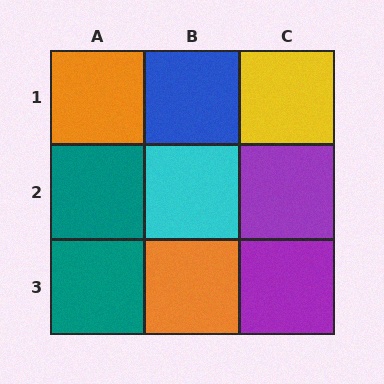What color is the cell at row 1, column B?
Blue.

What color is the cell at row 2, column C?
Purple.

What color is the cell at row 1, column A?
Orange.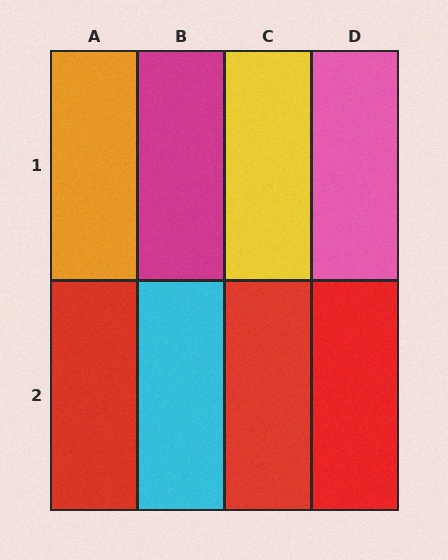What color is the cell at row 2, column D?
Red.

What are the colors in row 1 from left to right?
Orange, magenta, yellow, pink.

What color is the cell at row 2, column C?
Red.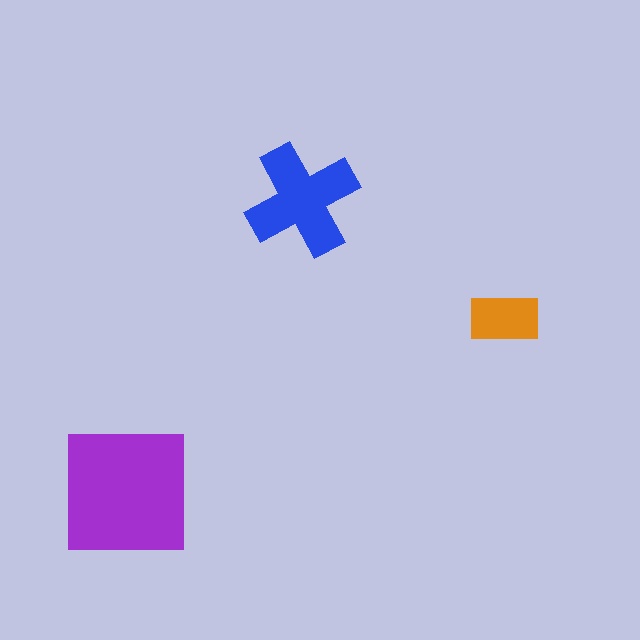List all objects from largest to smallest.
The purple square, the blue cross, the orange rectangle.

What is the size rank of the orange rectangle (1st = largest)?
3rd.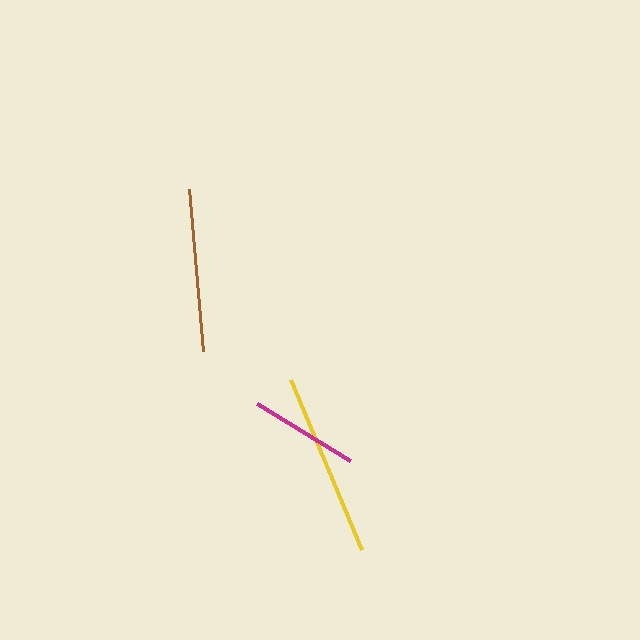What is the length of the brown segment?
The brown segment is approximately 163 pixels long.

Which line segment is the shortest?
The magenta line is the shortest at approximately 108 pixels.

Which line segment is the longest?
The yellow line is the longest at approximately 185 pixels.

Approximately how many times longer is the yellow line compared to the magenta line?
The yellow line is approximately 1.7 times the length of the magenta line.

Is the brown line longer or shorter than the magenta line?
The brown line is longer than the magenta line.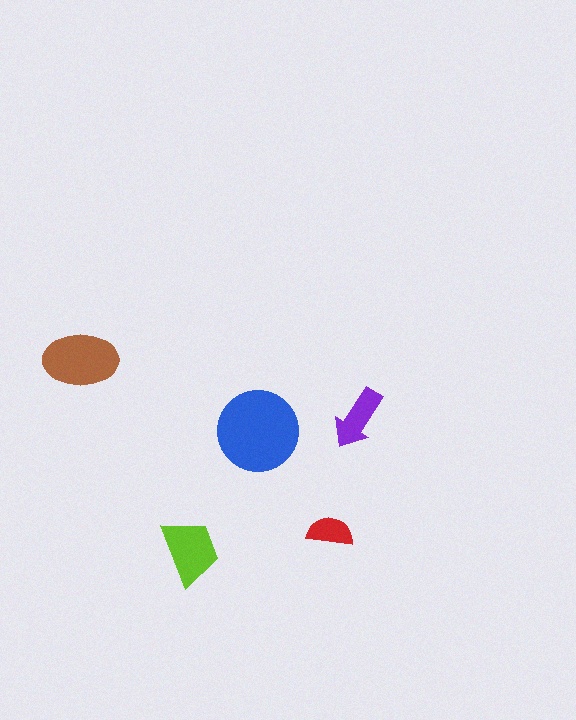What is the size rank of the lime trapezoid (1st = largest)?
3rd.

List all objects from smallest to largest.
The red semicircle, the purple arrow, the lime trapezoid, the brown ellipse, the blue circle.